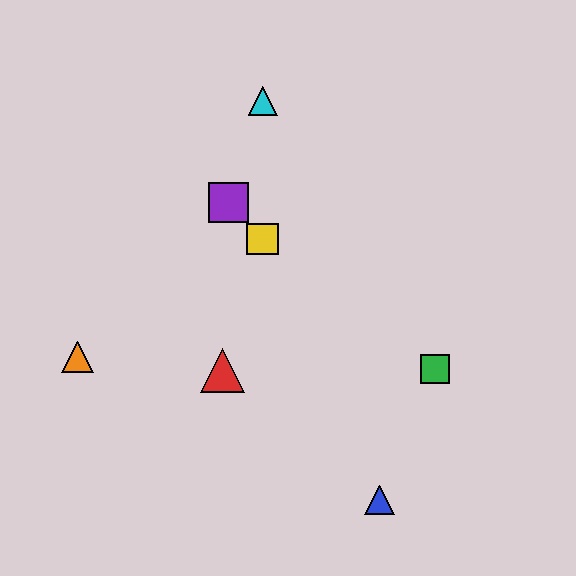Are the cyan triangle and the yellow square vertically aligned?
Yes, both are at x≈263.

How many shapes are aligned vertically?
2 shapes (the yellow square, the cyan triangle) are aligned vertically.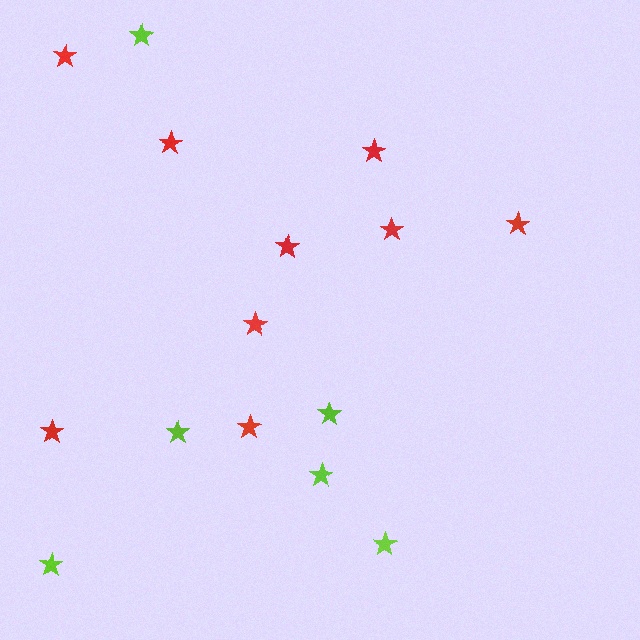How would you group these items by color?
There are 2 groups: one group of lime stars (6) and one group of red stars (9).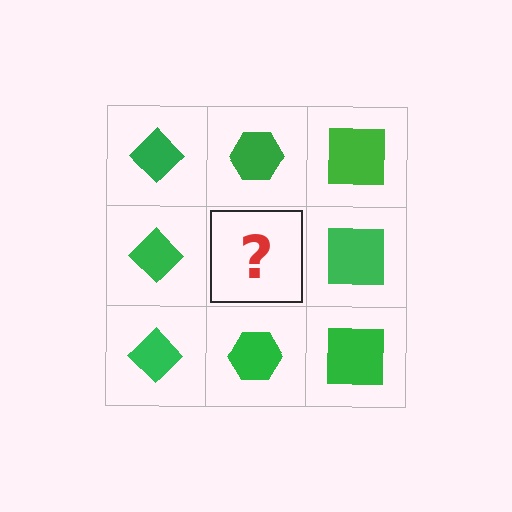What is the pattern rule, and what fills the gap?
The rule is that each column has a consistent shape. The gap should be filled with a green hexagon.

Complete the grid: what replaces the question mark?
The question mark should be replaced with a green hexagon.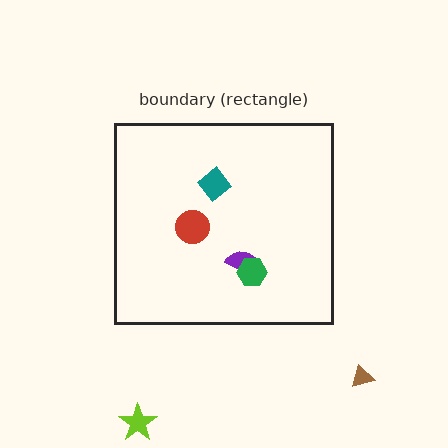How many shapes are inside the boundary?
4 inside, 2 outside.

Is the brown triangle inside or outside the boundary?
Outside.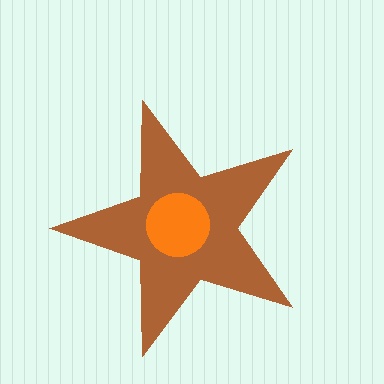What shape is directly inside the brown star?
The orange circle.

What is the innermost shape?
The orange circle.